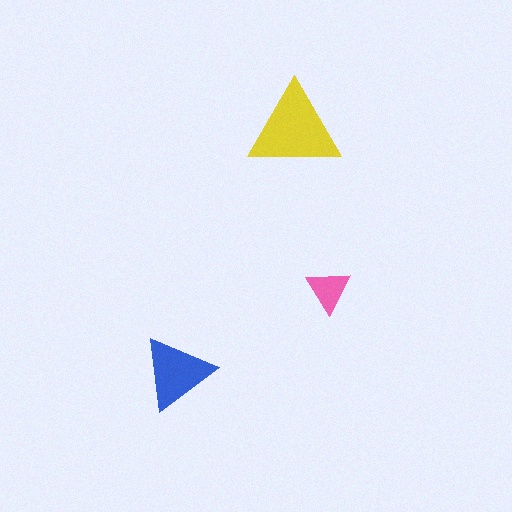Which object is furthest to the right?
The pink triangle is rightmost.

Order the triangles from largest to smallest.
the yellow one, the blue one, the pink one.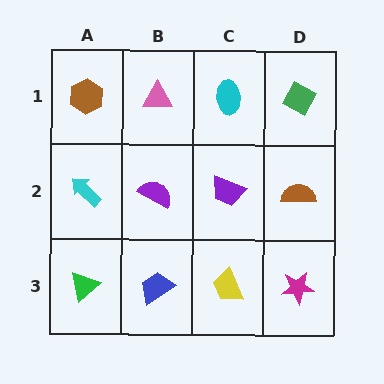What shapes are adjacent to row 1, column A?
A cyan arrow (row 2, column A), a pink triangle (row 1, column B).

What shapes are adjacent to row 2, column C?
A cyan ellipse (row 1, column C), a yellow trapezoid (row 3, column C), a purple semicircle (row 2, column B), a brown semicircle (row 2, column D).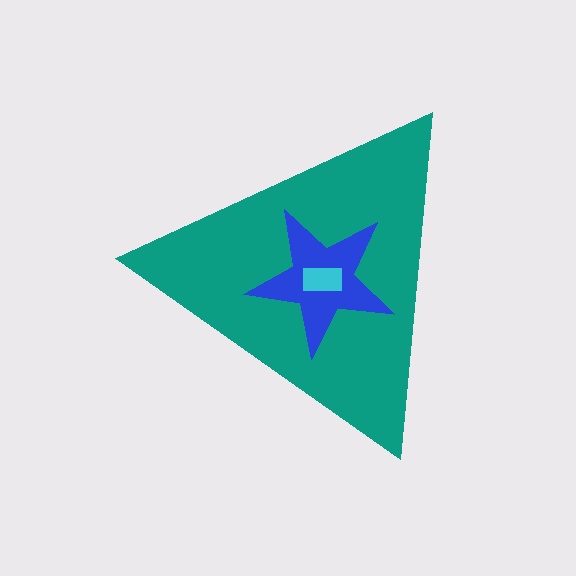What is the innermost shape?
The cyan rectangle.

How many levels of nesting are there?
3.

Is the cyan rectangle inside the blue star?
Yes.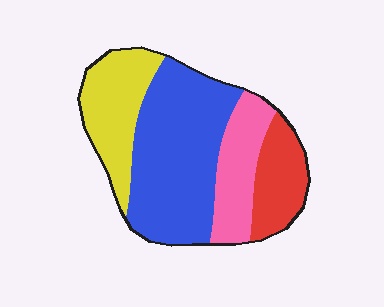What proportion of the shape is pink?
Pink covers roughly 20% of the shape.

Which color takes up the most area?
Blue, at roughly 45%.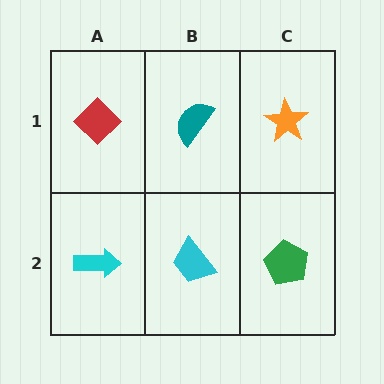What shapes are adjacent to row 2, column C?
An orange star (row 1, column C), a cyan trapezoid (row 2, column B).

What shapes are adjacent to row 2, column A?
A red diamond (row 1, column A), a cyan trapezoid (row 2, column B).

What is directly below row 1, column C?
A green pentagon.